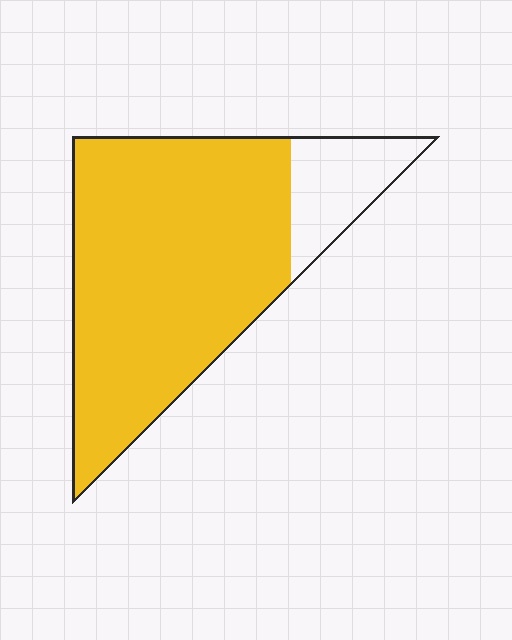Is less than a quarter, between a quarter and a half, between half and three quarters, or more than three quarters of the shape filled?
More than three quarters.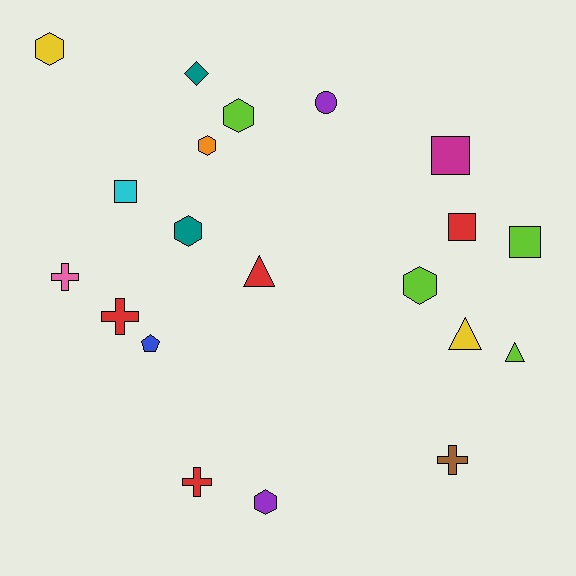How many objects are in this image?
There are 20 objects.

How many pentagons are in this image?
There is 1 pentagon.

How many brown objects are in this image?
There is 1 brown object.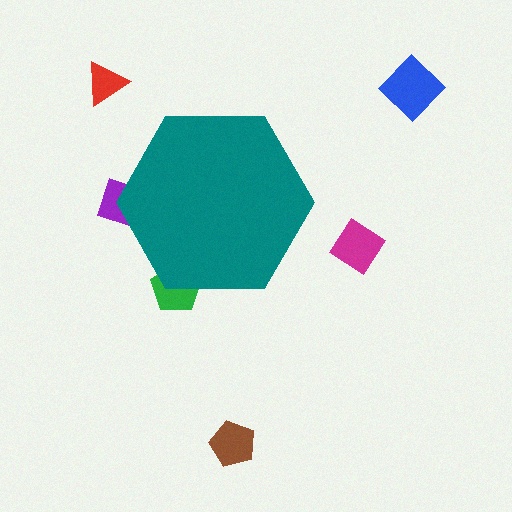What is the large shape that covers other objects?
A teal hexagon.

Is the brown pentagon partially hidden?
No, the brown pentagon is fully visible.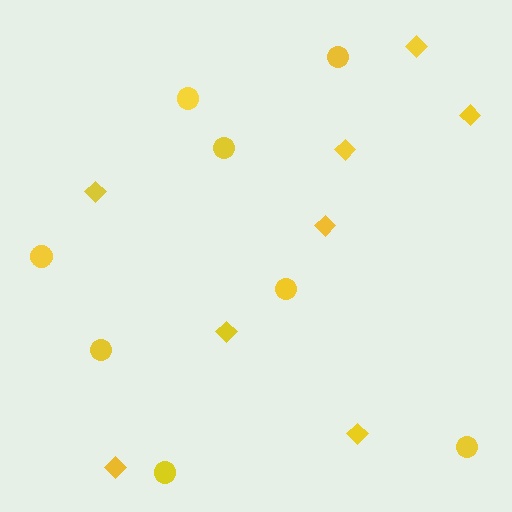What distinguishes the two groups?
There are 2 groups: one group of circles (8) and one group of diamonds (8).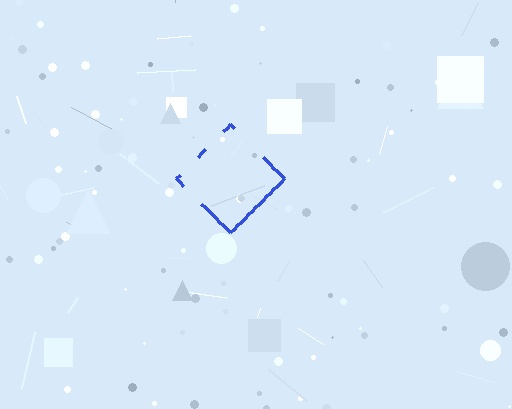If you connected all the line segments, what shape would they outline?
They would outline a diamond.